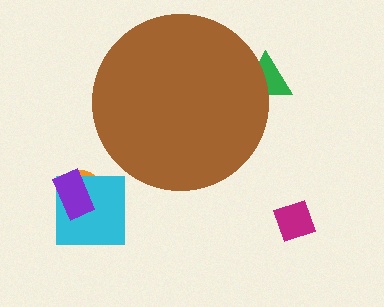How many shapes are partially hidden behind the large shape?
1 shape is partially hidden.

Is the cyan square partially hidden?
No, the cyan square is fully visible.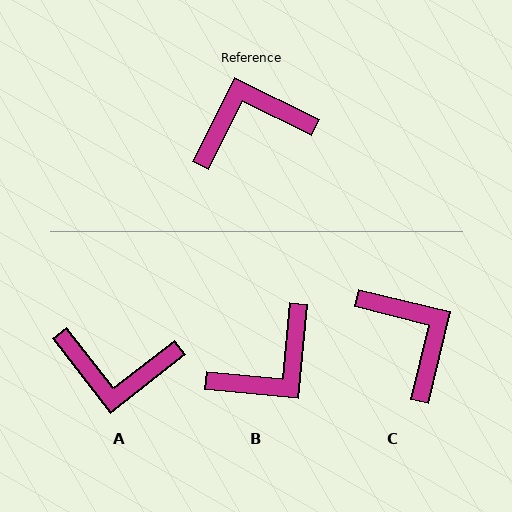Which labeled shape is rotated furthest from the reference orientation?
B, about 159 degrees away.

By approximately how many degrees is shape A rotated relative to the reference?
Approximately 155 degrees counter-clockwise.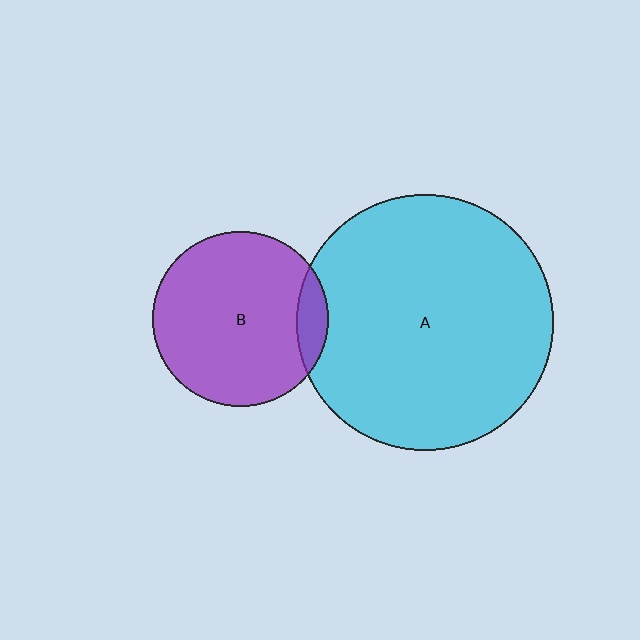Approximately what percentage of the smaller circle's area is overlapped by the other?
Approximately 10%.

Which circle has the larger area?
Circle A (cyan).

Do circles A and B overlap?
Yes.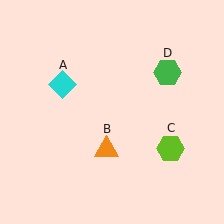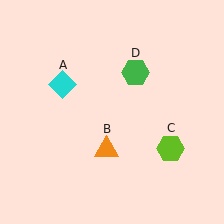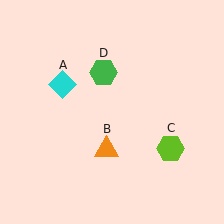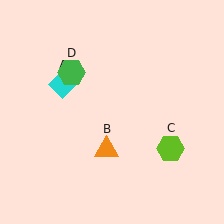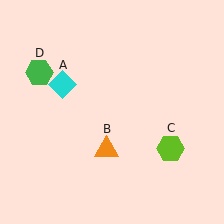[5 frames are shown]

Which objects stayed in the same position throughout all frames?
Cyan diamond (object A) and orange triangle (object B) and lime hexagon (object C) remained stationary.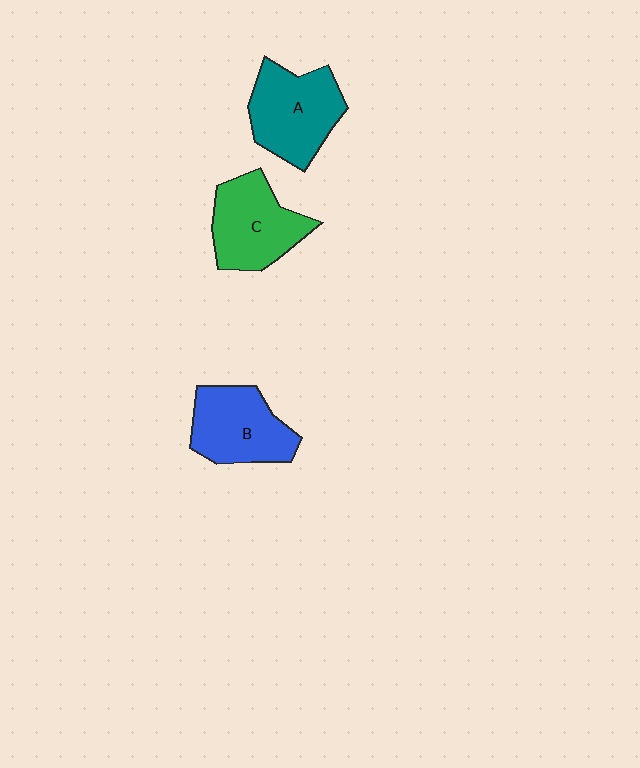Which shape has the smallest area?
Shape B (blue).